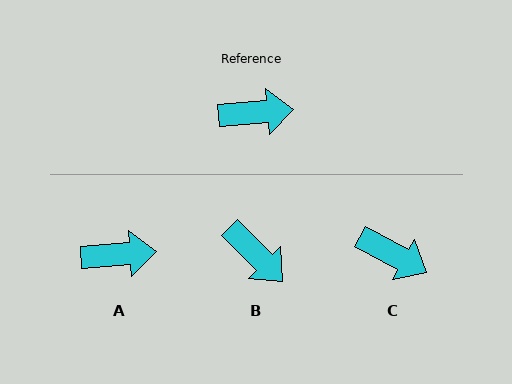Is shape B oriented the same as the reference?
No, it is off by about 49 degrees.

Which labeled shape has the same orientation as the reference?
A.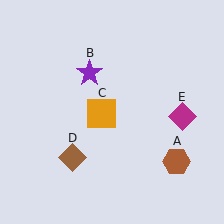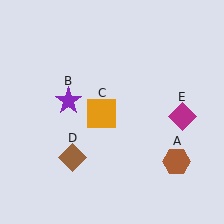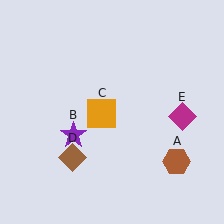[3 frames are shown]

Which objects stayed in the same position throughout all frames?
Brown hexagon (object A) and orange square (object C) and brown diamond (object D) and magenta diamond (object E) remained stationary.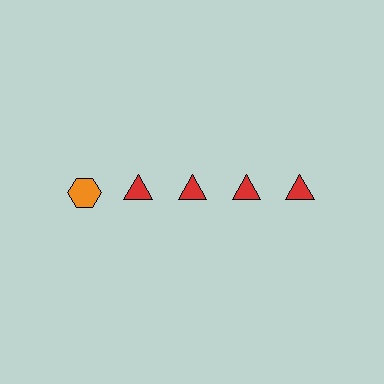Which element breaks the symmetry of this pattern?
The orange hexagon in the top row, leftmost column breaks the symmetry. All other shapes are red triangles.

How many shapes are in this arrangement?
There are 5 shapes arranged in a grid pattern.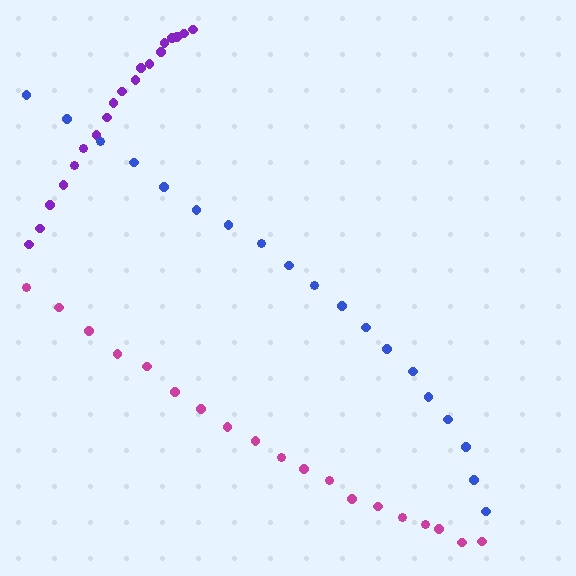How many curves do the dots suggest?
There are 3 distinct paths.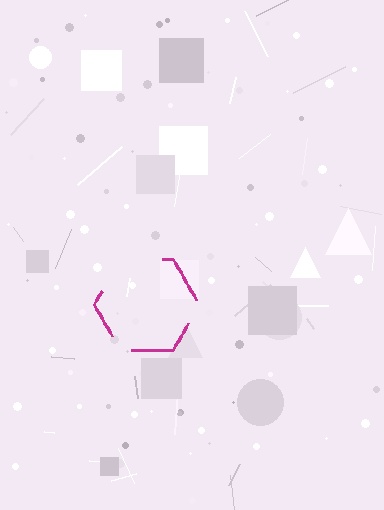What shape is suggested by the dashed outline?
The dashed outline suggests a hexagon.